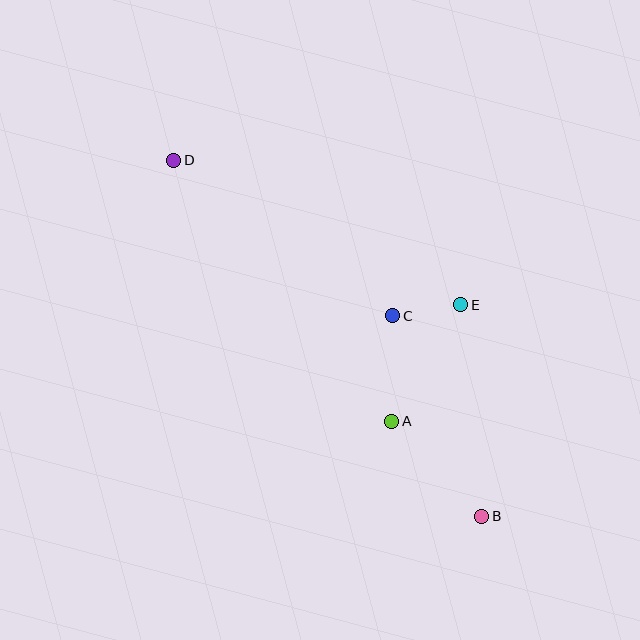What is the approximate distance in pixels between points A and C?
The distance between A and C is approximately 106 pixels.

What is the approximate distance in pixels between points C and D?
The distance between C and D is approximately 268 pixels.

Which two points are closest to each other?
Points C and E are closest to each other.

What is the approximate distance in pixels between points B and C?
The distance between B and C is approximately 220 pixels.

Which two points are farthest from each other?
Points B and D are farthest from each other.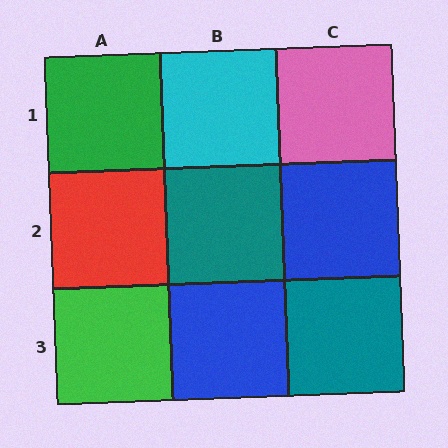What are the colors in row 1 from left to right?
Green, cyan, pink.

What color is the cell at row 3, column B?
Blue.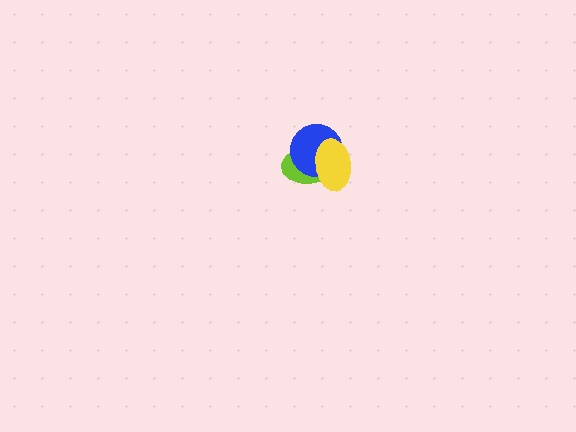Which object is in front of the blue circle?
The yellow ellipse is in front of the blue circle.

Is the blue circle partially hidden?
Yes, it is partially covered by another shape.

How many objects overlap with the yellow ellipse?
2 objects overlap with the yellow ellipse.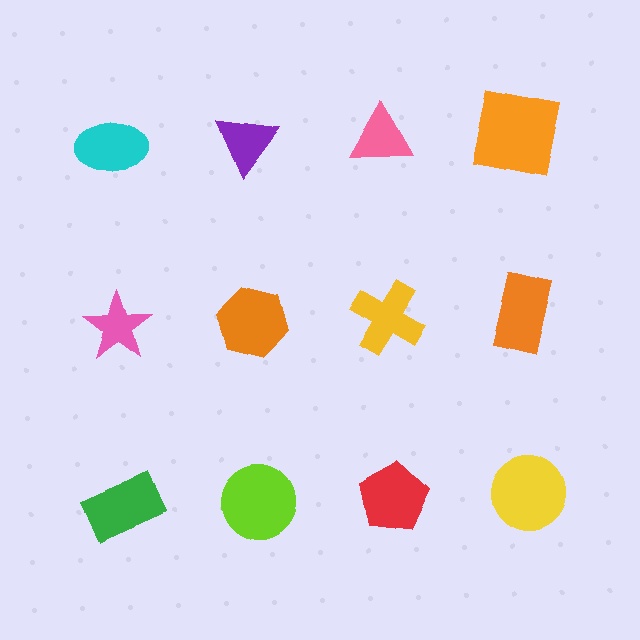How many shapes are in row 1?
4 shapes.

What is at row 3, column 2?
A lime circle.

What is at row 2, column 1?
A pink star.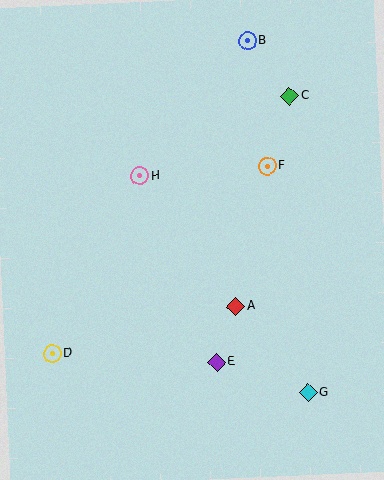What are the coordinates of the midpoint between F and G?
The midpoint between F and G is at (288, 279).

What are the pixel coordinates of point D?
Point D is at (52, 353).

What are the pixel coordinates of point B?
Point B is at (248, 41).